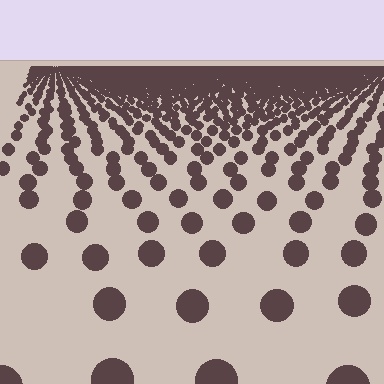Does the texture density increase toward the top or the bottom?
Density increases toward the top.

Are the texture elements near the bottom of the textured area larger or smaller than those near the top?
Larger. Near the bottom, elements are closer to the viewer and appear at a bigger on-screen size.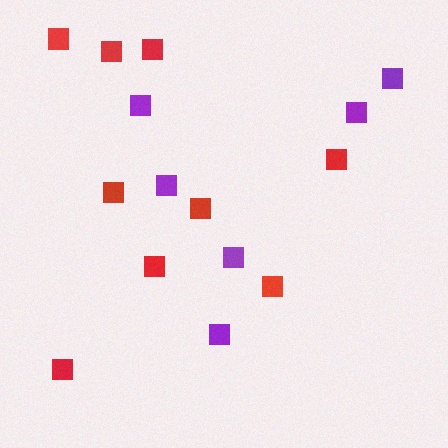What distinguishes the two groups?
There are 2 groups: one group of purple squares (6) and one group of red squares (9).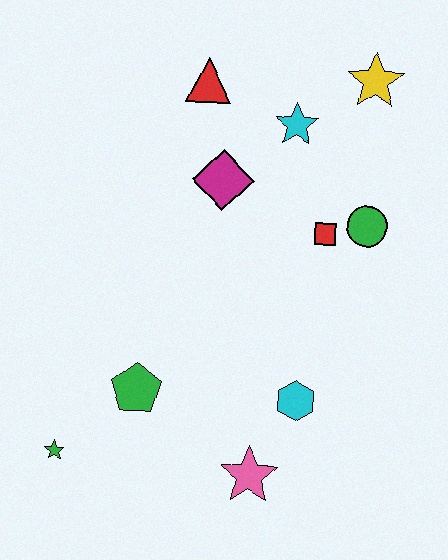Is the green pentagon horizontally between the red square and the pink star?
No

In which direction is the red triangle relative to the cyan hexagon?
The red triangle is above the cyan hexagon.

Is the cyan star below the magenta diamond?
No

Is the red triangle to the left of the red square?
Yes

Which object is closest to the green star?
The green pentagon is closest to the green star.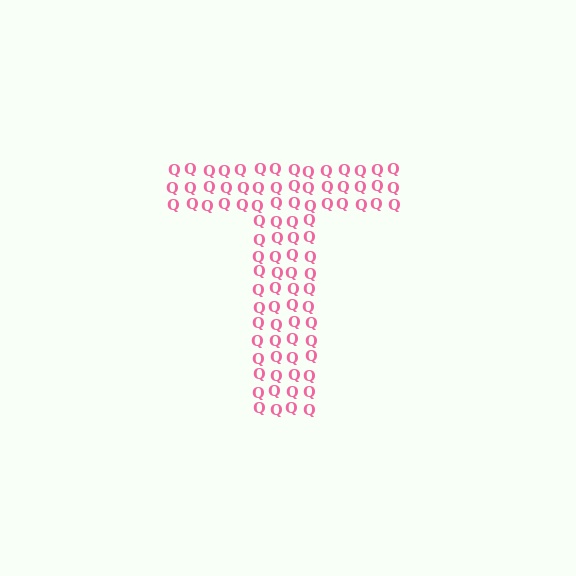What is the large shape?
The large shape is the letter T.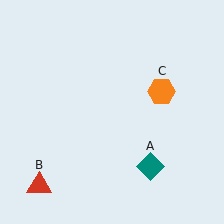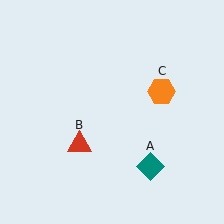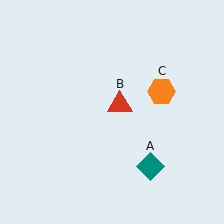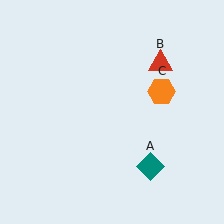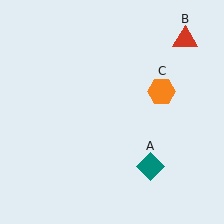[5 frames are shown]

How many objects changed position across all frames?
1 object changed position: red triangle (object B).